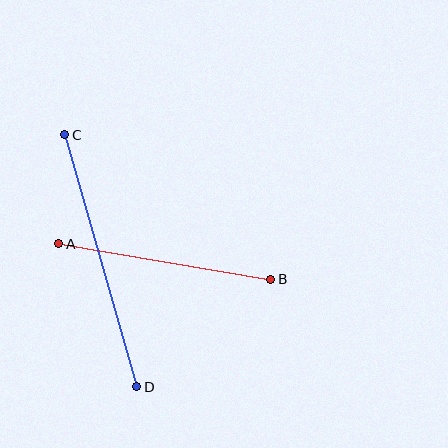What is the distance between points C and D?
The distance is approximately 262 pixels.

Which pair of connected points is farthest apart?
Points C and D are farthest apart.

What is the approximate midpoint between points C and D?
The midpoint is at approximately (101, 261) pixels.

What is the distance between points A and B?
The distance is approximately 215 pixels.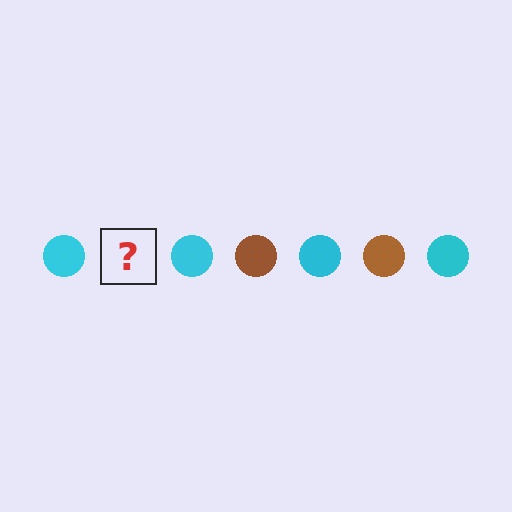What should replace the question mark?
The question mark should be replaced with a brown circle.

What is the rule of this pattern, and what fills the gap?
The rule is that the pattern cycles through cyan, brown circles. The gap should be filled with a brown circle.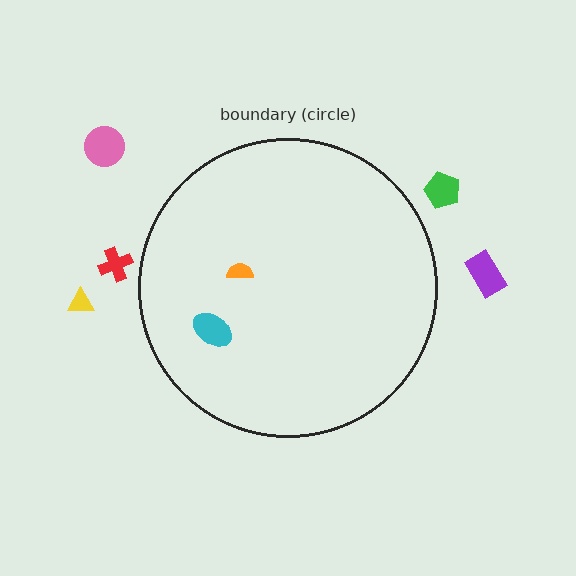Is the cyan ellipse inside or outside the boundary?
Inside.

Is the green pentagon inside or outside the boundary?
Outside.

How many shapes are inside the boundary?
2 inside, 5 outside.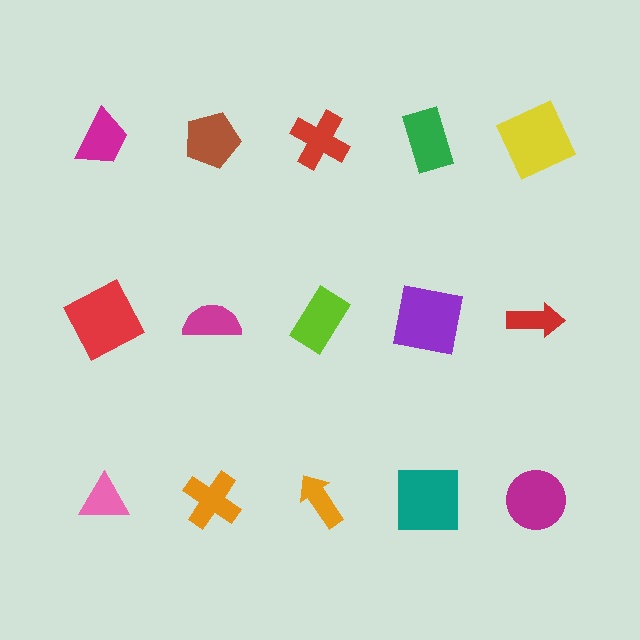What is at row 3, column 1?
A pink triangle.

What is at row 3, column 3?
An orange arrow.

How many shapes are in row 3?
5 shapes.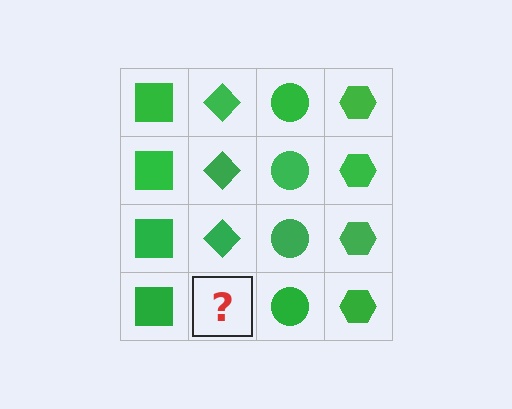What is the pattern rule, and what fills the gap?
The rule is that each column has a consistent shape. The gap should be filled with a green diamond.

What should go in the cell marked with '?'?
The missing cell should contain a green diamond.